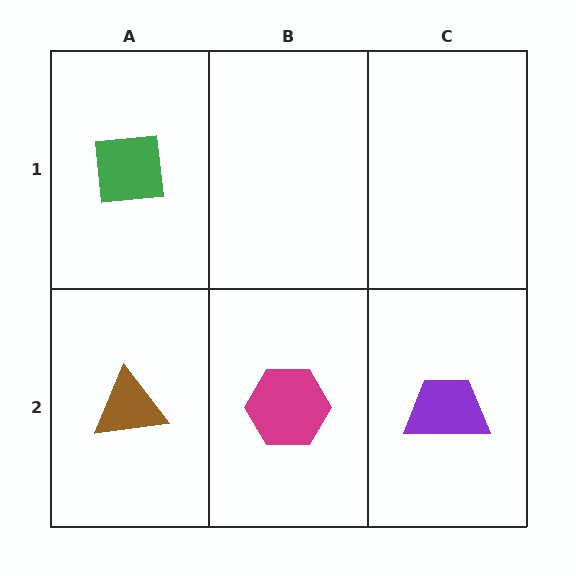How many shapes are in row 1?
1 shape.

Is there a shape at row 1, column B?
No, that cell is empty.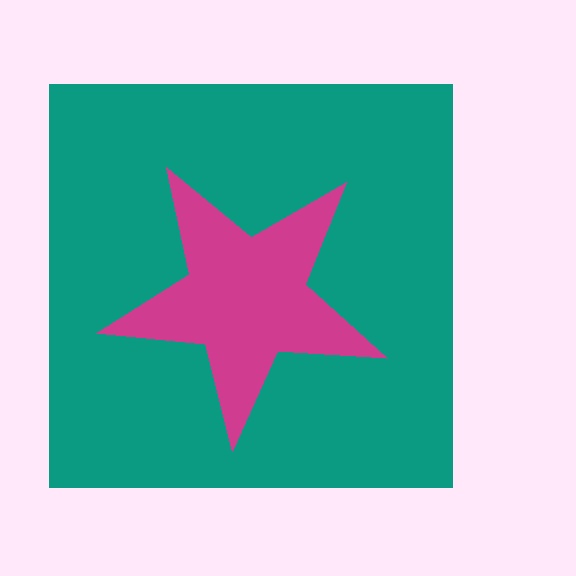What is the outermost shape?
The teal square.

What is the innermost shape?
The magenta star.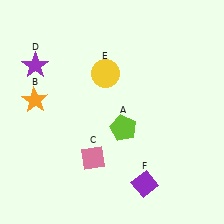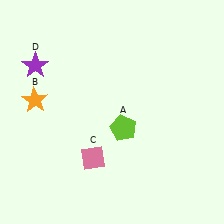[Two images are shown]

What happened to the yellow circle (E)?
The yellow circle (E) was removed in Image 2. It was in the top-left area of Image 1.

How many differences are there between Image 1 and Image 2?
There are 2 differences between the two images.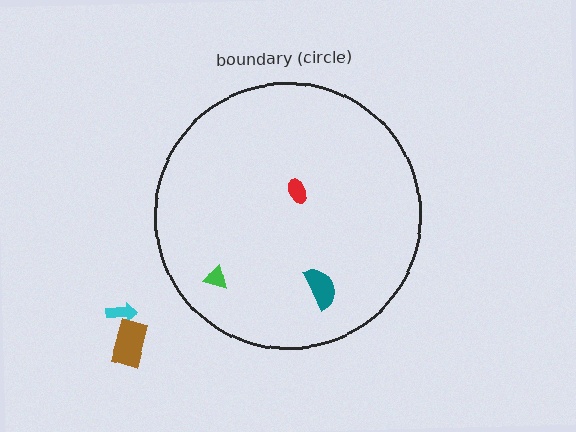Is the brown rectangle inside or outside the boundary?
Outside.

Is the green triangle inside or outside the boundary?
Inside.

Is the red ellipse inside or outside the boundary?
Inside.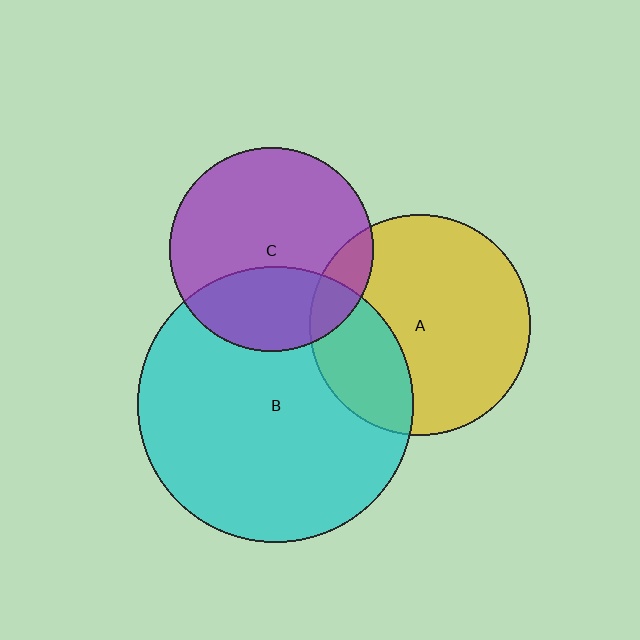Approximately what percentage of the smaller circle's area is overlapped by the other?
Approximately 30%.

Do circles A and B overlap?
Yes.